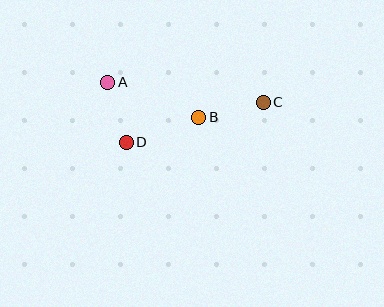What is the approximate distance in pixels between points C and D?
The distance between C and D is approximately 143 pixels.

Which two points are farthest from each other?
Points A and C are farthest from each other.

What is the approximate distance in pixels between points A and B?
The distance between A and B is approximately 97 pixels.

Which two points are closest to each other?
Points A and D are closest to each other.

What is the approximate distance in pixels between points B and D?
The distance between B and D is approximately 77 pixels.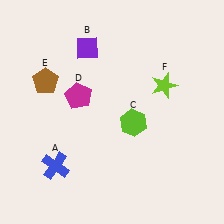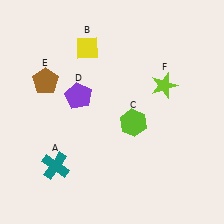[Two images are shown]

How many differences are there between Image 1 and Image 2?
There are 3 differences between the two images.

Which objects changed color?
A changed from blue to teal. B changed from purple to yellow. D changed from magenta to purple.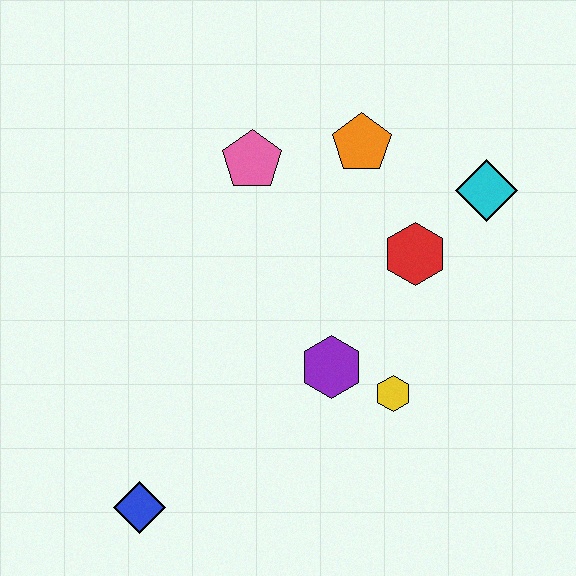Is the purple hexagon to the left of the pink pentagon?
No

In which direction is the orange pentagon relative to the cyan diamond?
The orange pentagon is to the left of the cyan diamond.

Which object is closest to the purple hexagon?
The yellow hexagon is closest to the purple hexagon.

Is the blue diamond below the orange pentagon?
Yes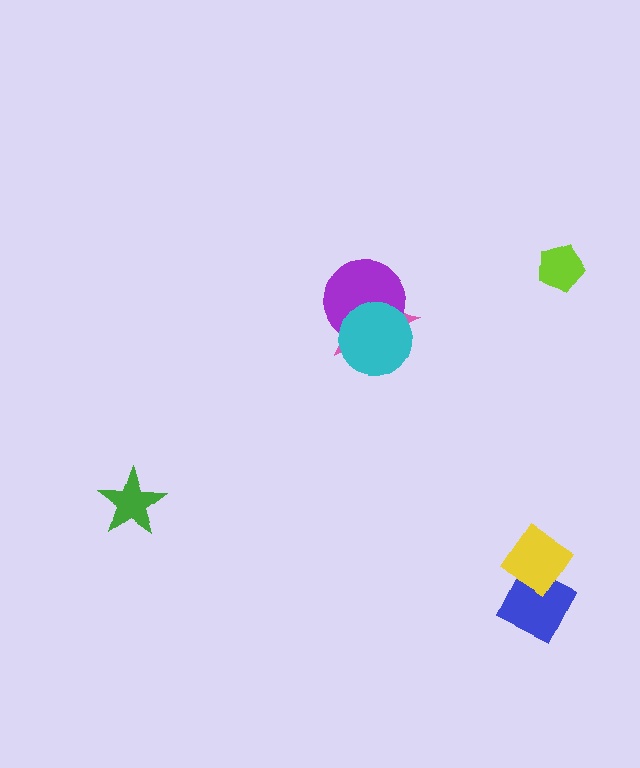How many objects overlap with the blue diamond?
1 object overlaps with the blue diamond.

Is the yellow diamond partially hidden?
No, no other shape covers it.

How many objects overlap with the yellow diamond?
1 object overlaps with the yellow diamond.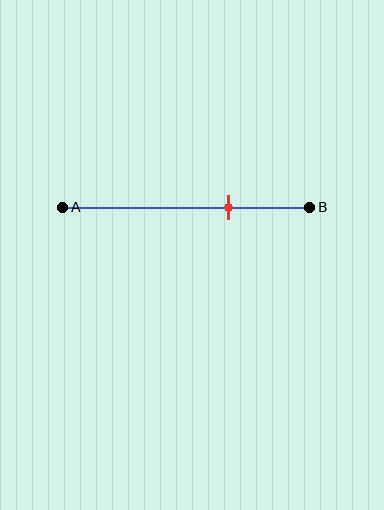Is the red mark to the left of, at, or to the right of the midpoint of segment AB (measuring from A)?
The red mark is to the right of the midpoint of segment AB.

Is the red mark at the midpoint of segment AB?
No, the mark is at about 65% from A, not at the 50% midpoint.